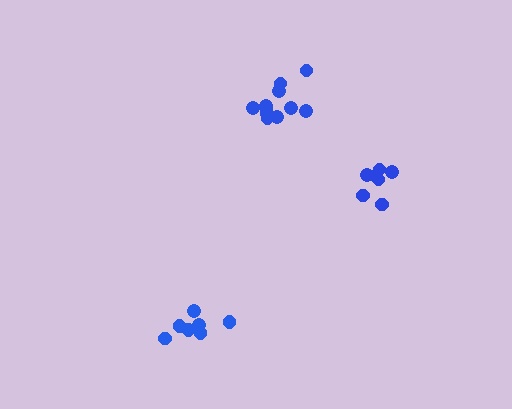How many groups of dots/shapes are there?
There are 3 groups.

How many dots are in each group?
Group 1: 7 dots, Group 2: 11 dots, Group 3: 7 dots (25 total).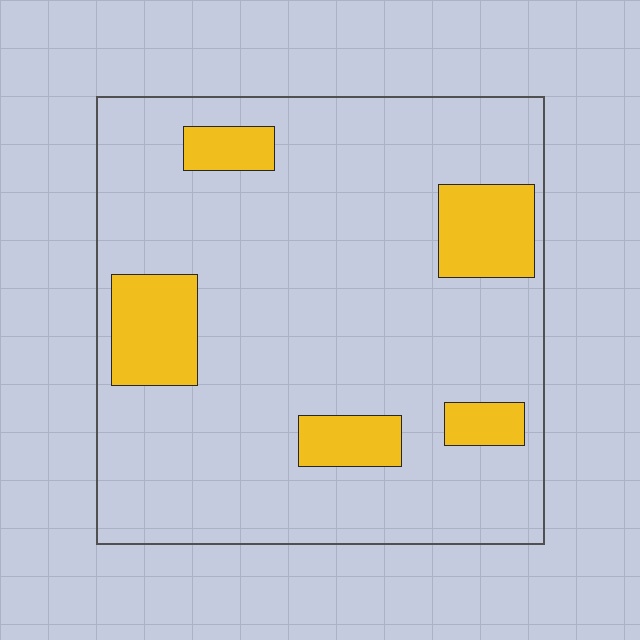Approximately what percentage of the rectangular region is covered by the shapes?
Approximately 15%.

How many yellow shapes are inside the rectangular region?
5.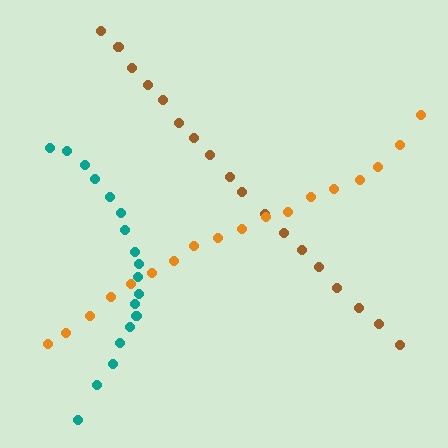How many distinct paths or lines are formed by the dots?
There are 3 distinct paths.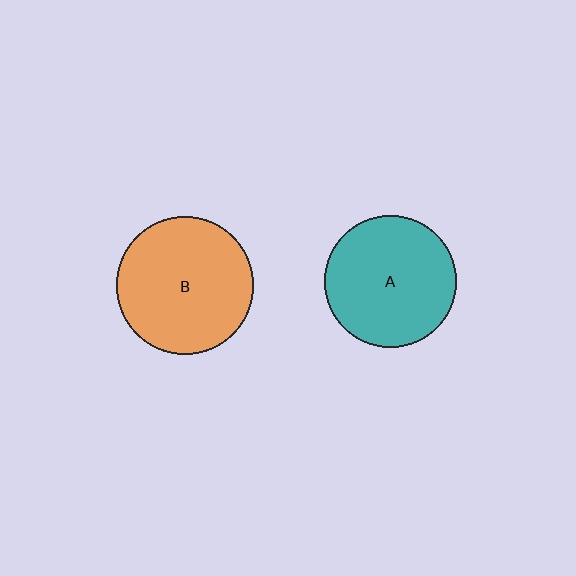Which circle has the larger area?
Circle B (orange).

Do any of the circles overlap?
No, none of the circles overlap.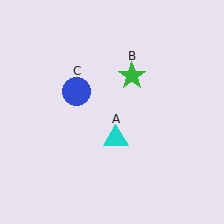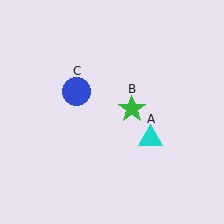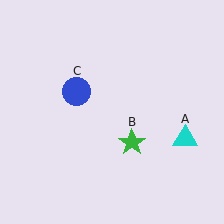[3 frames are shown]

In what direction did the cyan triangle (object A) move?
The cyan triangle (object A) moved right.